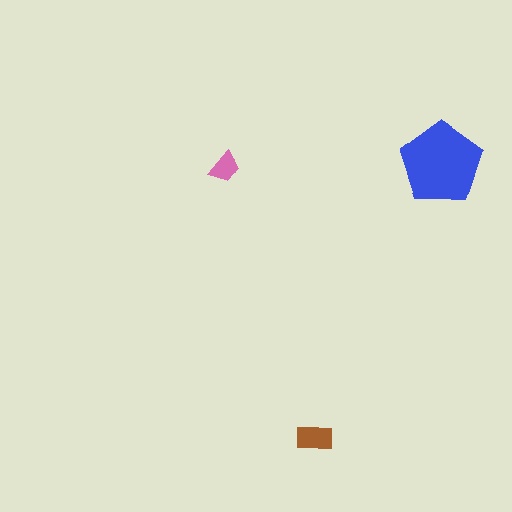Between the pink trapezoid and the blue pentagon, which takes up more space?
The blue pentagon.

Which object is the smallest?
The pink trapezoid.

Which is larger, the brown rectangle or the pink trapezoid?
The brown rectangle.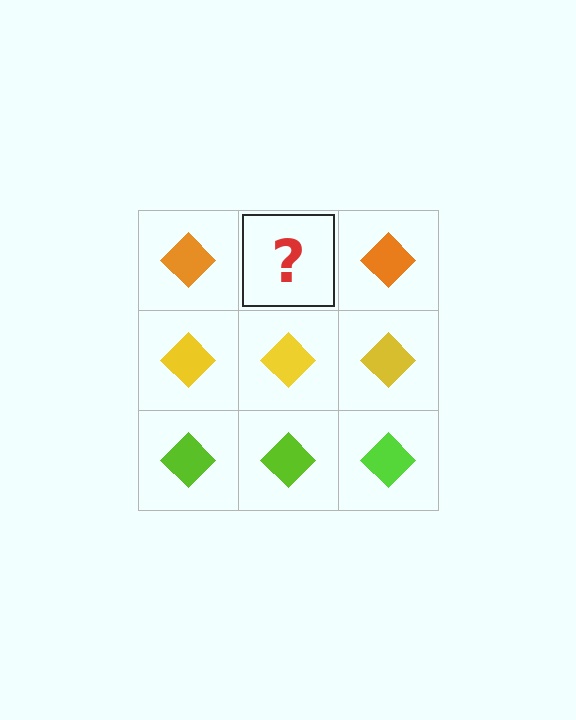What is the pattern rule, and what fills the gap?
The rule is that each row has a consistent color. The gap should be filled with an orange diamond.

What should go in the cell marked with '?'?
The missing cell should contain an orange diamond.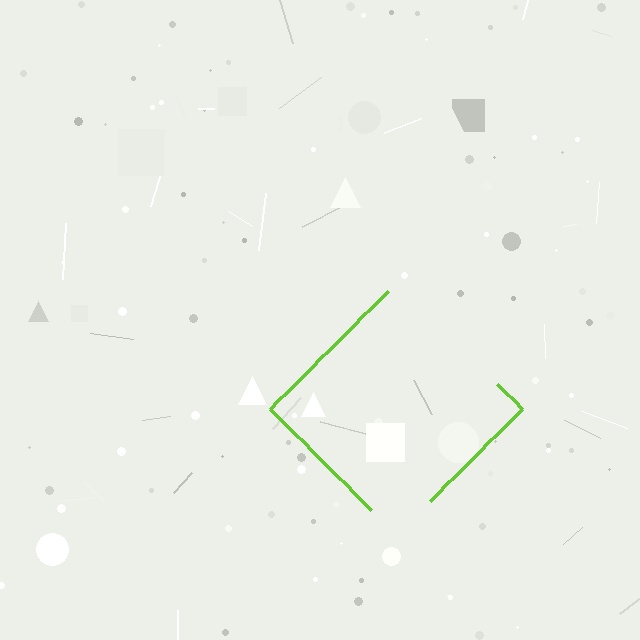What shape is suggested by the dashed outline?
The dashed outline suggests a diamond.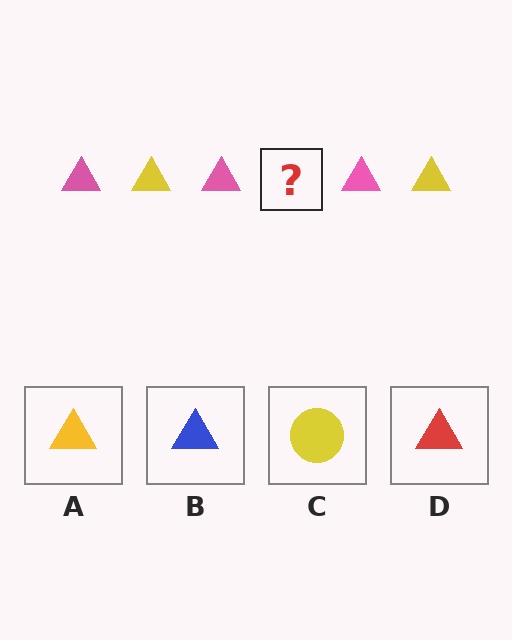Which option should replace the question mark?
Option A.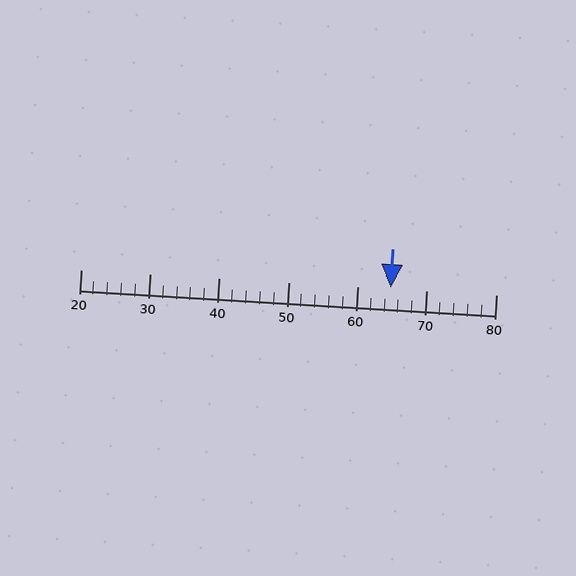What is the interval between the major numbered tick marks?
The major tick marks are spaced 10 units apart.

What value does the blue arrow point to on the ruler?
The blue arrow points to approximately 65.